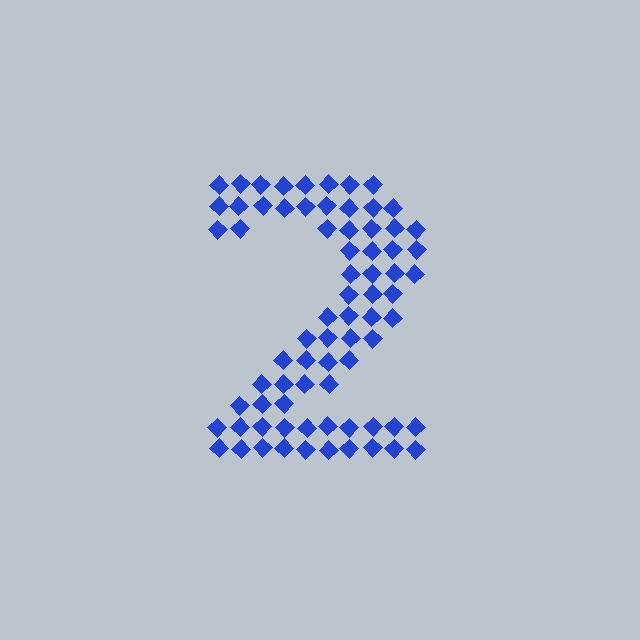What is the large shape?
The large shape is the digit 2.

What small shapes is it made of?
It is made of small diamonds.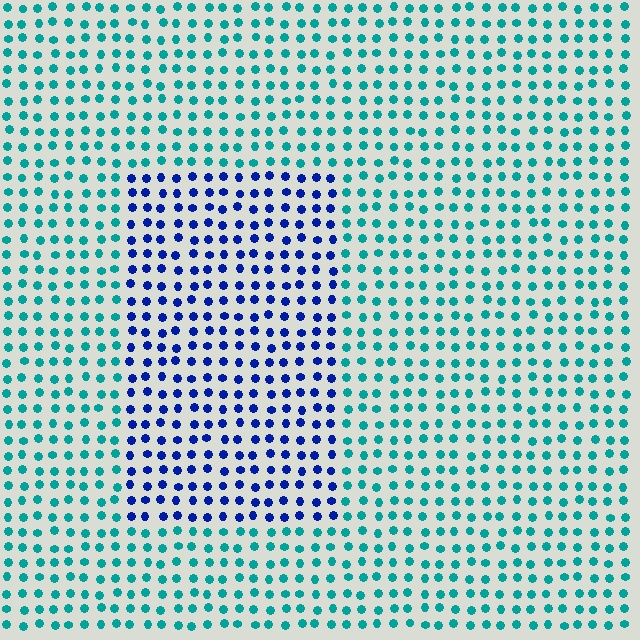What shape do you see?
I see a rectangle.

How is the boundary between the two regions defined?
The boundary is defined purely by a slight shift in hue (about 53 degrees). Spacing, size, and orientation are identical on both sides.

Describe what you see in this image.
The image is filled with small teal elements in a uniform arrangement. A rectangle-shaped region is visible where the elements are tinted to a slightly different hue, forming a subtle color boundary.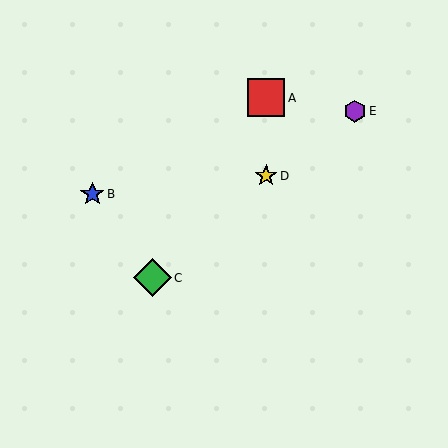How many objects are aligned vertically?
2 objects (A, D) are aligned vertically.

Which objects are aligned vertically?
Objects A, D are aligned vertically.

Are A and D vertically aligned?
Yes, both are at x≈266.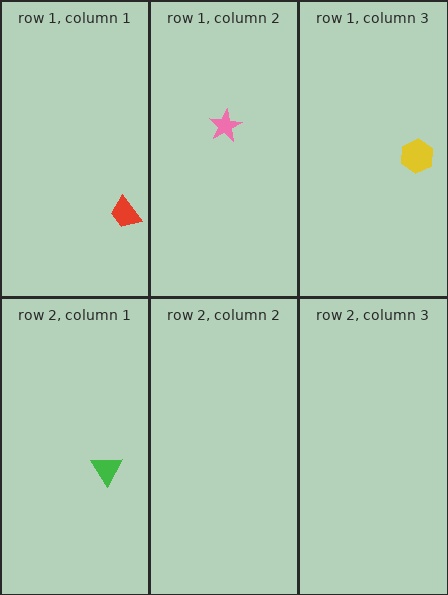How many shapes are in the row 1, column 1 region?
1.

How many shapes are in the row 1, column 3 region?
1.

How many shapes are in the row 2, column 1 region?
1.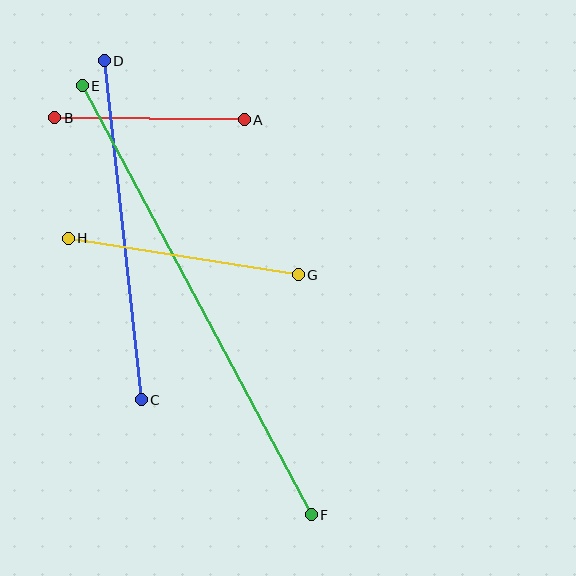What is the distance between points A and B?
The distance is approximately 190 pixels.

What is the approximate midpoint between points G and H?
The midpoint is at approximately (183, 256) pixels.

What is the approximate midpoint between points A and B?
The midpoint is at approximately (149, 119) pixels.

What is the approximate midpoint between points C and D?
The midpoint is at approximately (123, 230) pixels.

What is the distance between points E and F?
The distance is approximately 487 pixels.